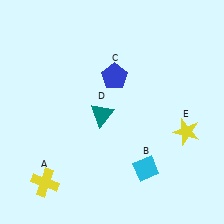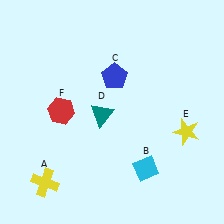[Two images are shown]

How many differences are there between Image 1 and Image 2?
There is 1 difference between the two images.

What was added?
A red hexagon (F) was added in Image 2.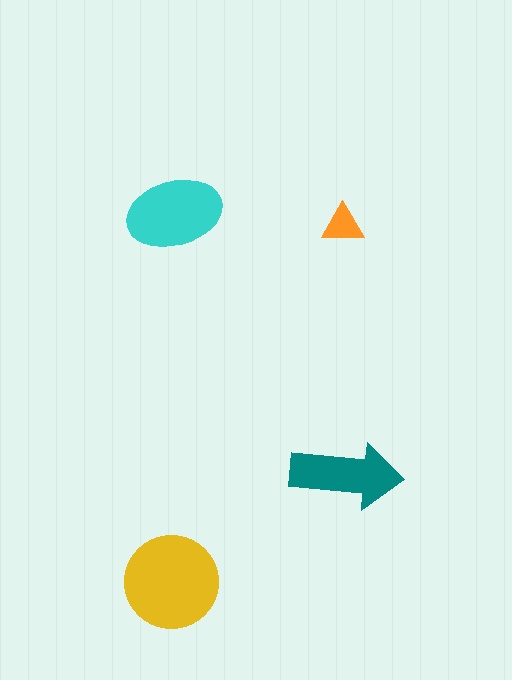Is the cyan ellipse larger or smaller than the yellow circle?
Smaller.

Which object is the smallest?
The orange triangle.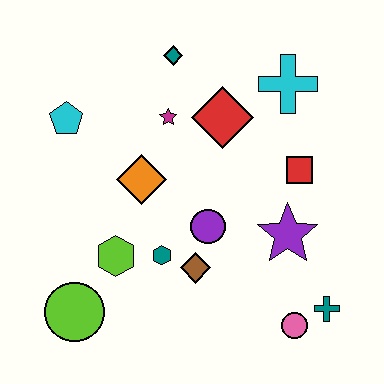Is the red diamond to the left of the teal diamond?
No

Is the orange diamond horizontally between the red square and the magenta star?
No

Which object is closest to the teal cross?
The pink circle is closest to the teal cross.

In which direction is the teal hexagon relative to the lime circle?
The teal hexagon is to the right of the lime circle.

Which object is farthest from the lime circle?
The cyan cross is farthest from the lime circle.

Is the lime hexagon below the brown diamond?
No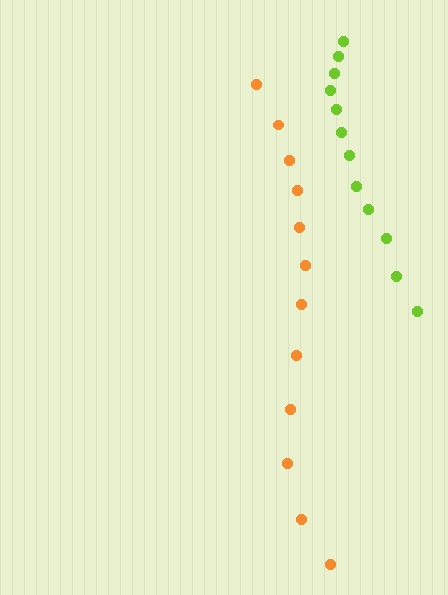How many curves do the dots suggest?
There are 2 distinct paths.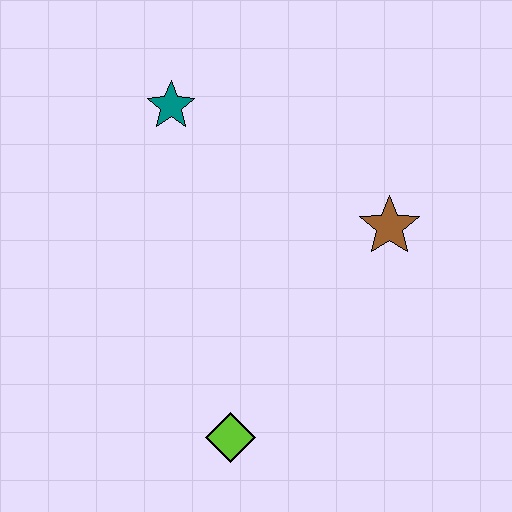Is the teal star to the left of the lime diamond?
Yes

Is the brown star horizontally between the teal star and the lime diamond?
No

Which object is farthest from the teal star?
The lime diamond is farthest from the teal star.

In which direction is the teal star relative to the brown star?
The teal star is to the left of the brown star.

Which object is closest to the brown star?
The teal star is closest to the brown star.